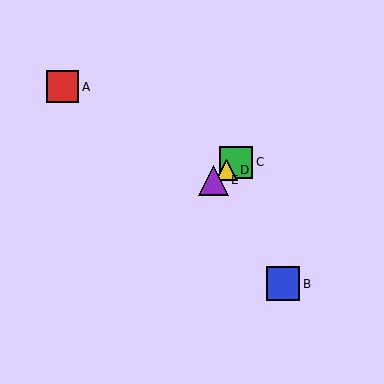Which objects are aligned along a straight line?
Objects C, D, E are aligned along a straight line.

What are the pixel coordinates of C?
Object C is at (236, 162).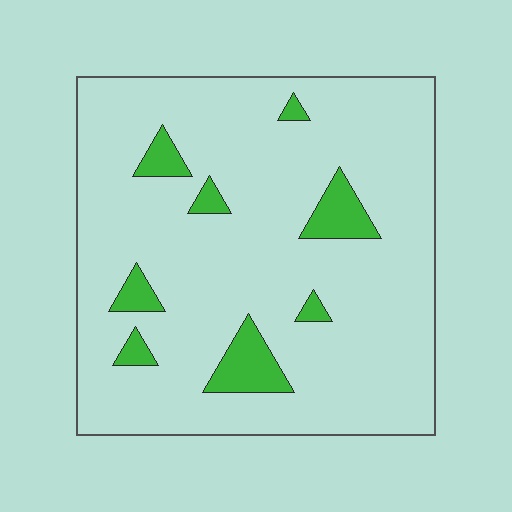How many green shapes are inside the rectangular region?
8.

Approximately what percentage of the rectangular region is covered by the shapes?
Approximately 10%.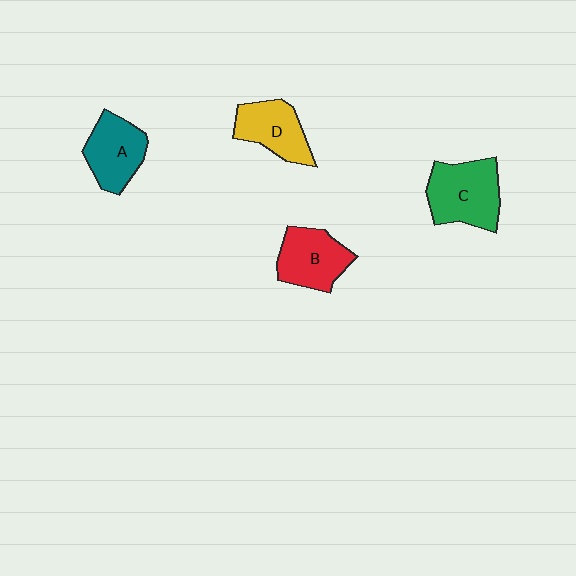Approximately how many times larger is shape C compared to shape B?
Approximately 1.2 times.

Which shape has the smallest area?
Shape D (yellow).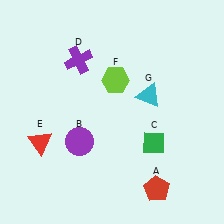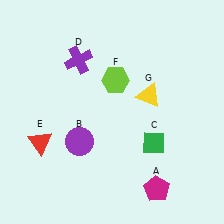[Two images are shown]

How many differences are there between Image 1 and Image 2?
There are 2 differences between the two images.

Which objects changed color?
A changed from red to magenta. G changed from cyan to yellow.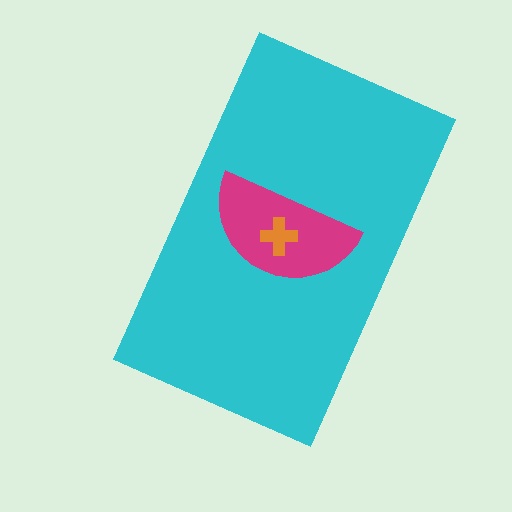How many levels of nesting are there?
3.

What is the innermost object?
The orange cross.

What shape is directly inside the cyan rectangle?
The magenta semicircle.